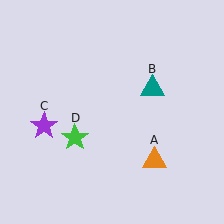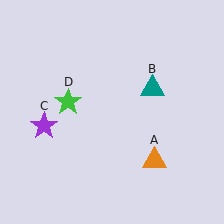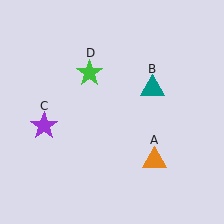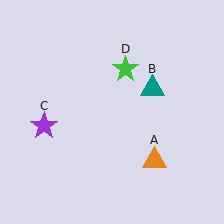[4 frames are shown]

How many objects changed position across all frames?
1 object changed position: green star (object D).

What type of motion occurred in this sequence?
The green star (object D) rotated clockwise around the center of the scene.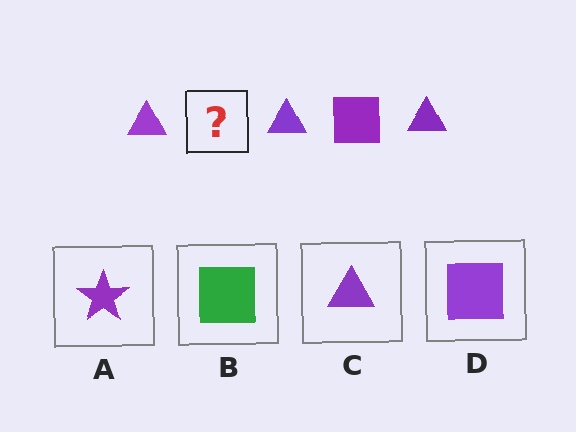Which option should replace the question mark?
Option D.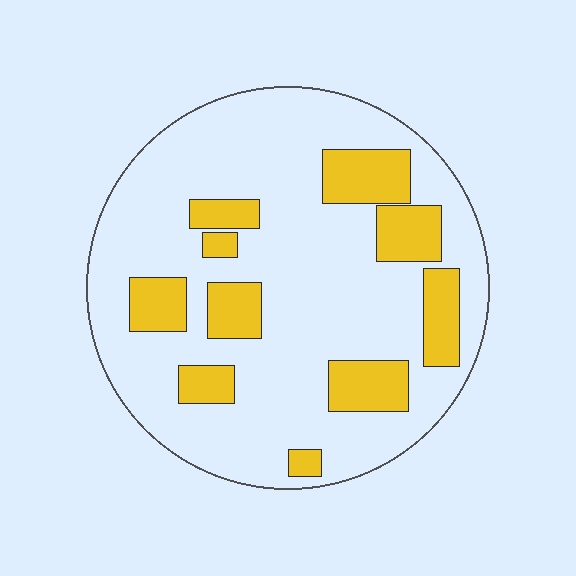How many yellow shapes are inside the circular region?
10.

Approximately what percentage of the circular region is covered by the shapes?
Approximately 25%.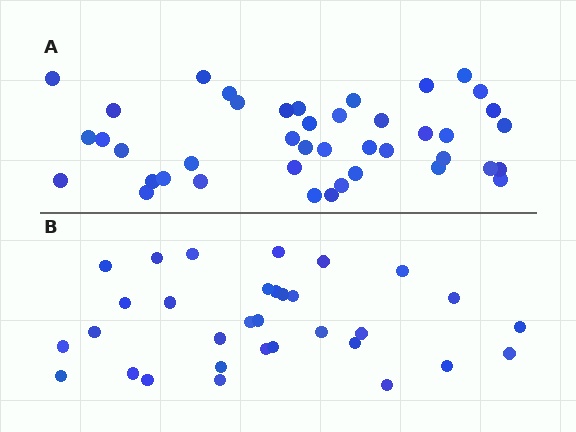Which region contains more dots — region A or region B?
Region A (the top region) has more dots.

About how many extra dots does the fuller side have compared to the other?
Region A has roughly 10 or so more dots than region B.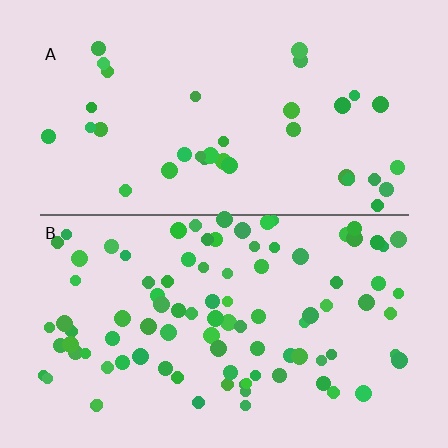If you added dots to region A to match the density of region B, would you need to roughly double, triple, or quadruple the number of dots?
Approximately triple.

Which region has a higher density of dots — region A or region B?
B (the bottom).